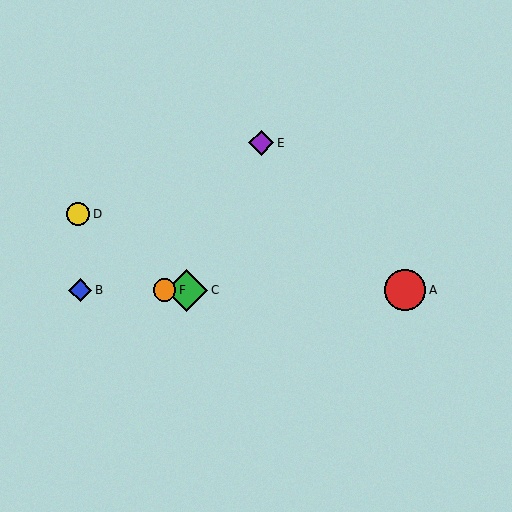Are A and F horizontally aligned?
Yes, both are at y≈290.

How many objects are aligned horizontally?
4 objects (A, B, C, F) are aligned horizontally.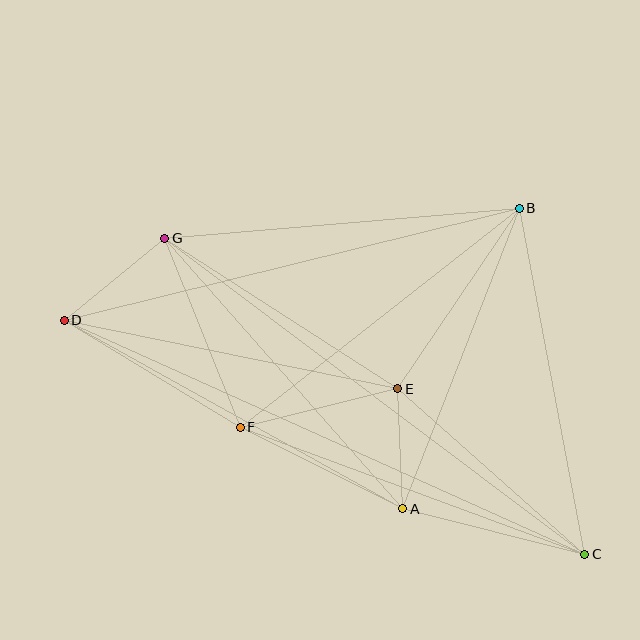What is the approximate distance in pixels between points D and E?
The distance between D and E is approximately 340 pixels.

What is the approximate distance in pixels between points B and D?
The distance between B and D is approximately 469 pixels.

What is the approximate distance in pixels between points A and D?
The distance between A and D is approximately 387 pixels.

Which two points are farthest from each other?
Points C and D are farthest from each other.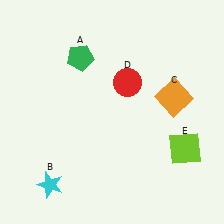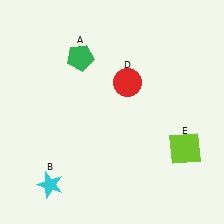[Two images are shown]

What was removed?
The orange square (C) was removed in Image 2.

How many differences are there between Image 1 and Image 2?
There is 1 difference between the two images.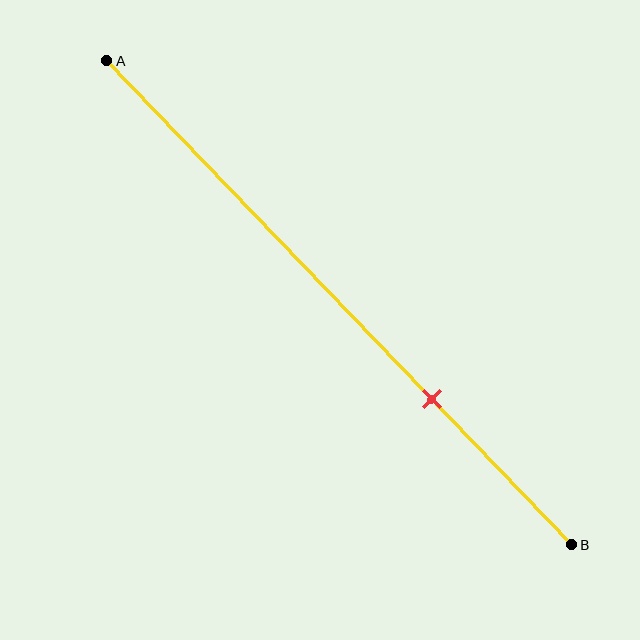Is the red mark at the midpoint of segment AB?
No, the mark is at about 70% from A, not at the 50% midpoint.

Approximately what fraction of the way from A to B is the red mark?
The red mark is approximately 70% of the way from A to B.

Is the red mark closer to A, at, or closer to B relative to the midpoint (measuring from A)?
The red mark is closer to point B than the midpoint of segment AB.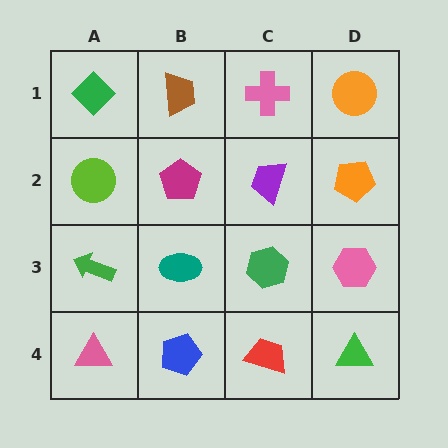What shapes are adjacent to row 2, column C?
A pink cross (row 1, column C), a green hexagon (row 3, column C), a magenta pentagon (row 2, column B), an orange pentagon (row 2, column D).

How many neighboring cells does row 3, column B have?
4.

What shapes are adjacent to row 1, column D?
An orange pentagon (row 2, column D), a pink cross (row 1, column C).